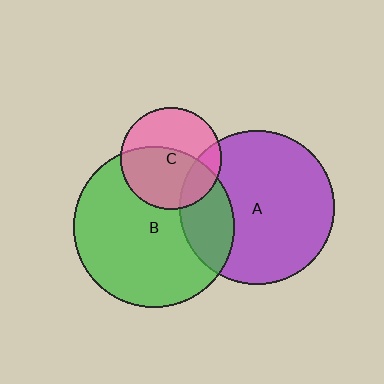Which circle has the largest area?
Circle B (green).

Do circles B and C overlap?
Yes.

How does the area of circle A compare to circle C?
Approximately 2.3 times.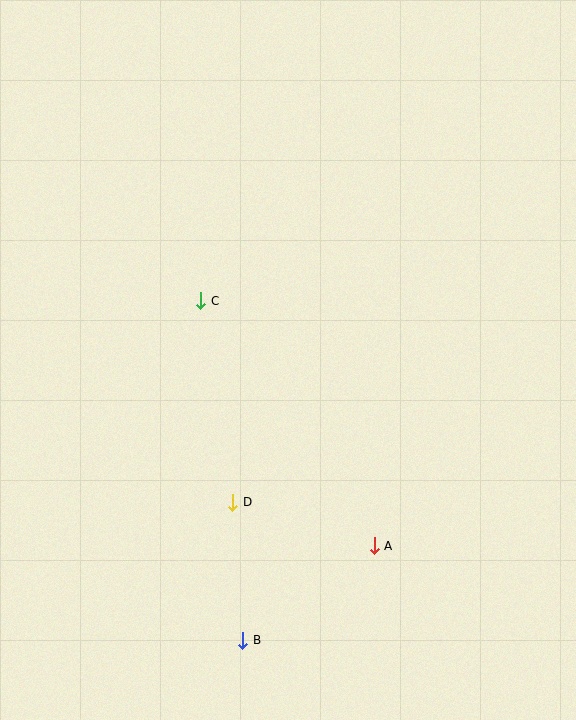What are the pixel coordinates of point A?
Point A is at (374, 546).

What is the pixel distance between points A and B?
The distance between A and B is 162 pixels.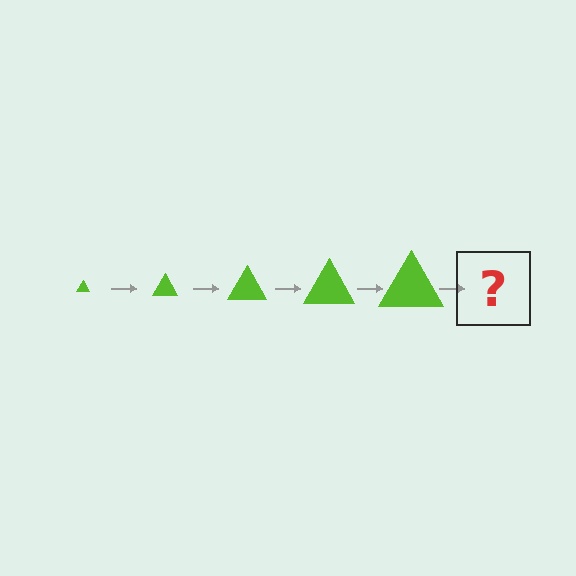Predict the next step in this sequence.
The next step is a lime triangle, larger than the previous one.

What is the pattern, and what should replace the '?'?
The pattern is that the triangle gets progressively larger each step. The '?' should be a lime triangle, larger than the previous one.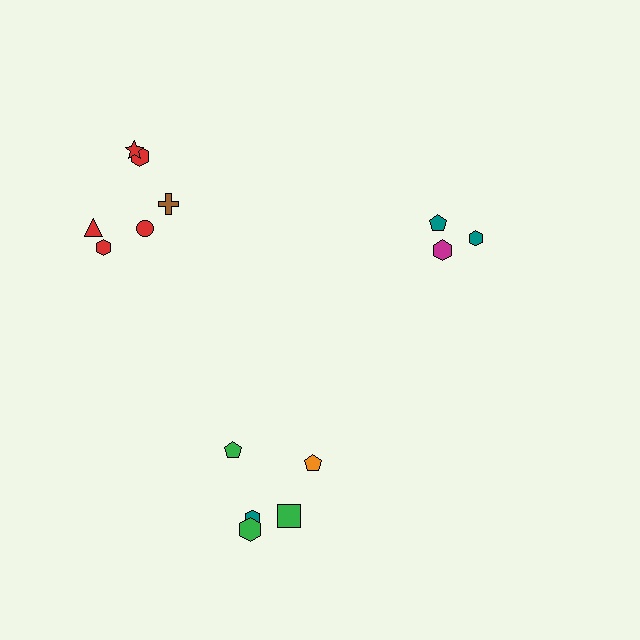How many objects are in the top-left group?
There are 6 objects.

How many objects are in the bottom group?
There are 5 objects.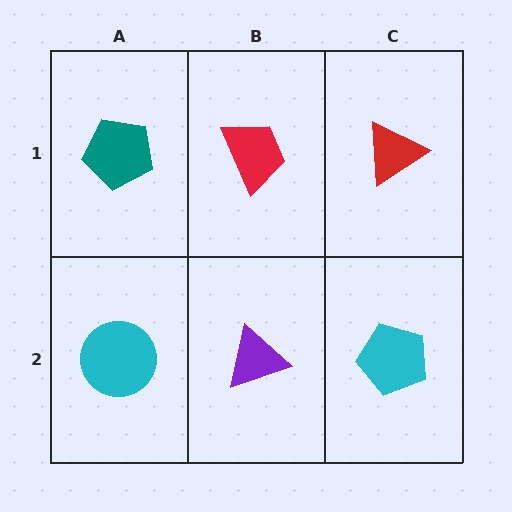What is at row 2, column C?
A cyan pentagon.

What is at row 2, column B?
A purple triangle.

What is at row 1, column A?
A teal pentagon.